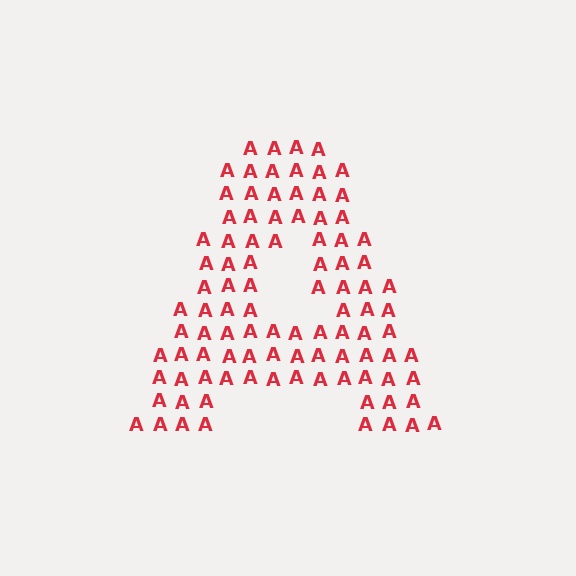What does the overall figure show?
The overall figure shows the letter A.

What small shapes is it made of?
It is made of small letter A's.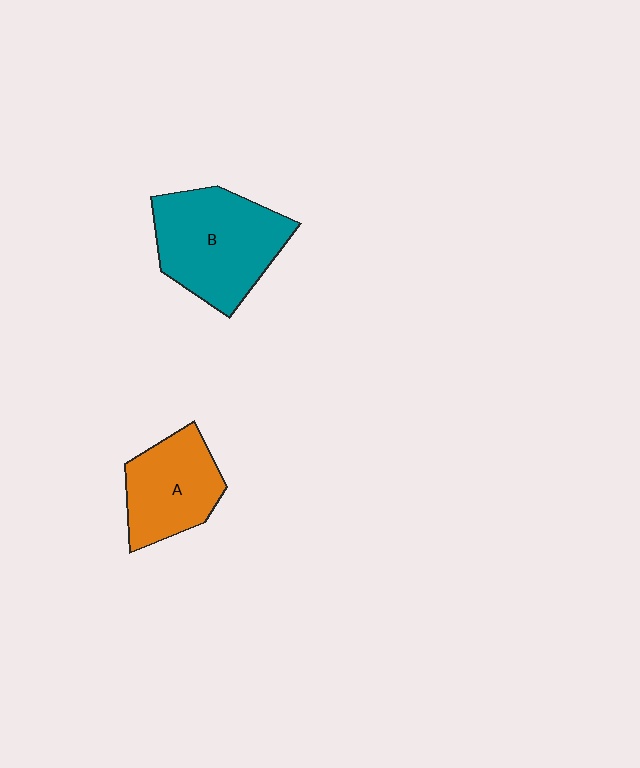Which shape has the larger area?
Shape B (teal).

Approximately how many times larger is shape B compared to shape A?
Approximately 1.4 times.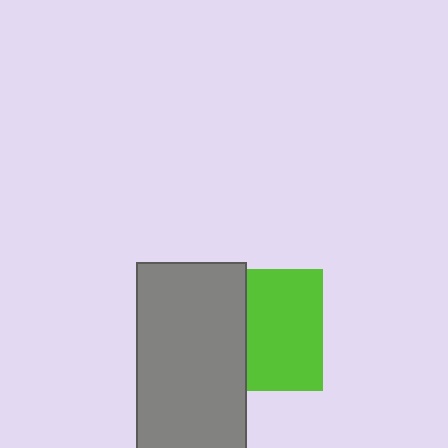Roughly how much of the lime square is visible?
About half of it is visible (roughly 62%).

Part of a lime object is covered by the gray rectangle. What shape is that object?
It is a square.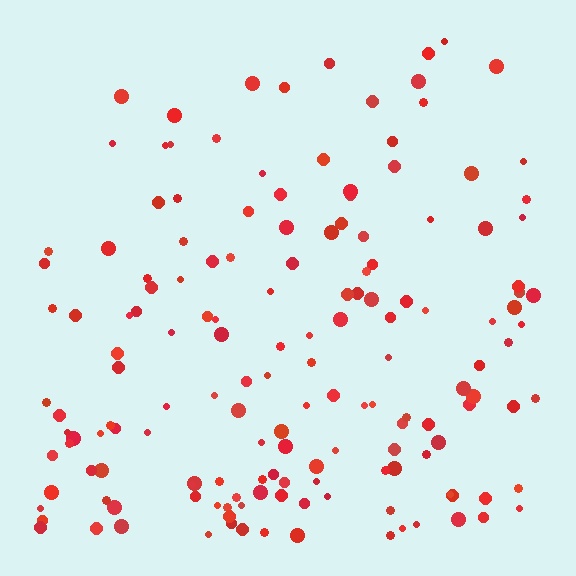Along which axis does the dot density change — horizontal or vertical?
Vertical.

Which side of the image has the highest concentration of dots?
The bottom.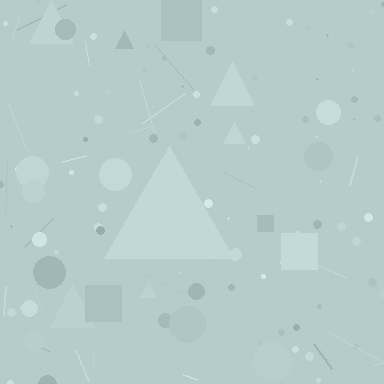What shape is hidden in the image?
A triangle is hidden in the image.